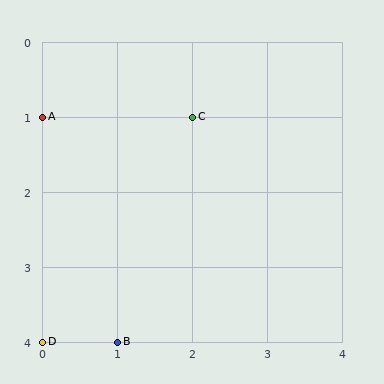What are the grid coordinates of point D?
Point D is at grid coordinates (0, 4).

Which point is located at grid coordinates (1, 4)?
Point B is at (1, 4).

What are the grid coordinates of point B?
Point B is at grid coordinates (1, 4).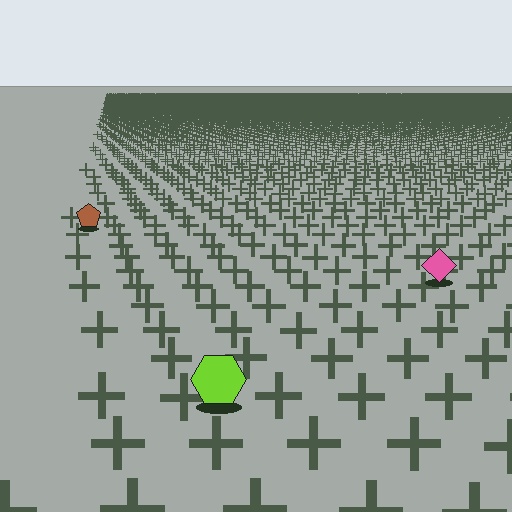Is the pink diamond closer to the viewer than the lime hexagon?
No. The lime hexagon is closer — you can tell from the texture gradient: the ground texture is coarser near it.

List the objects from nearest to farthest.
From nearest to farthest: the lime hexagon, the pink diamond, the brown pentagon.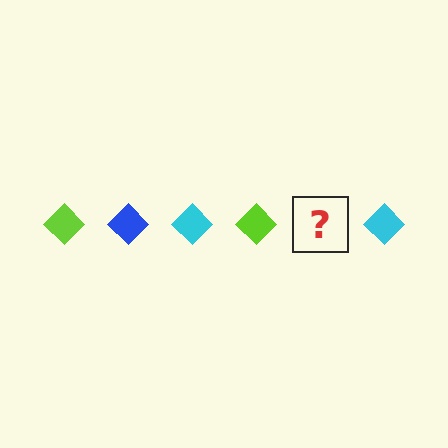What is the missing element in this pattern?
The missing element is a blue diamond.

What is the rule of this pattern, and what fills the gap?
The rule is that the pattern cycles through lime, blue, cyan diamonds. The gap should be filled with a blue diamond.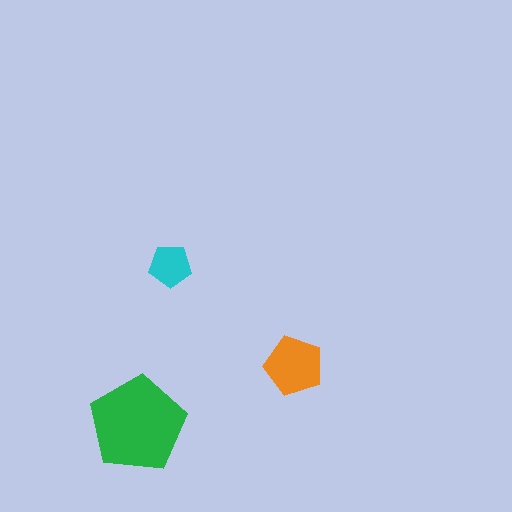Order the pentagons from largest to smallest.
the green one, the orange one, the cyan one.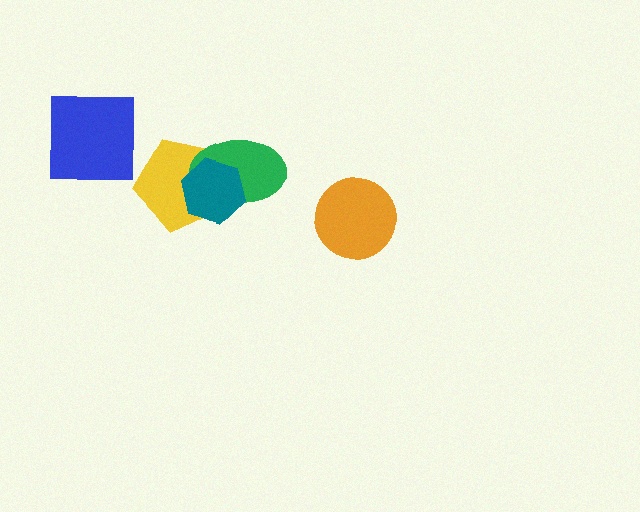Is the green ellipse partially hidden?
Yes, it is partially covered by another shape.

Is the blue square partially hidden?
No, no other shape covers it.